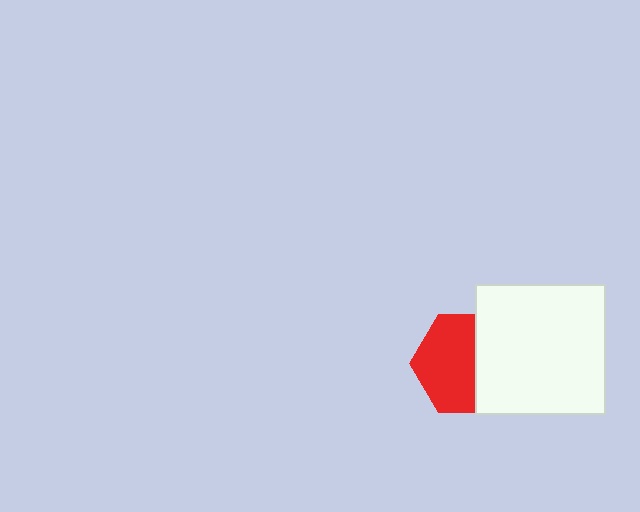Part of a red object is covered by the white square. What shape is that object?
It is a hexagon.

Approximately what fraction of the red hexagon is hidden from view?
Roughly 39% of the red hexagon is hidden behind the white square.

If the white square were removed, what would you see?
You would see the complete red hexagon.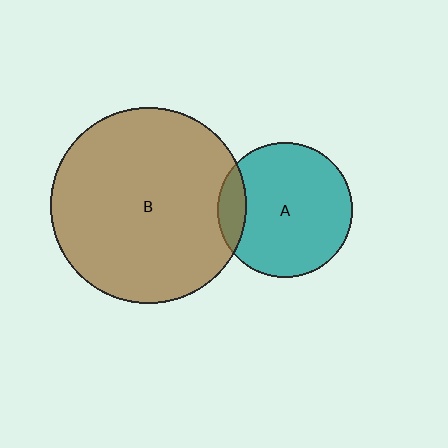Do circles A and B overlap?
Yes.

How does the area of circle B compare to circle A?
Approximately 2.1 times.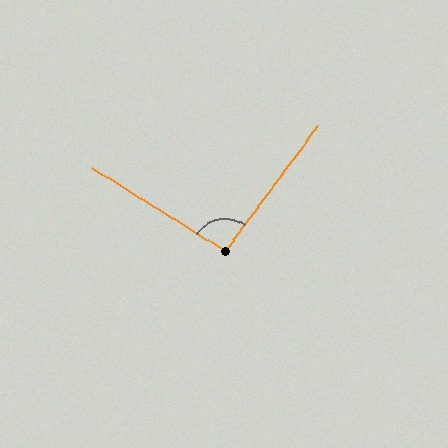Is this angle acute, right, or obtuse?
It is approximately a right angle.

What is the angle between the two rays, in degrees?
Approximately 94 degrees.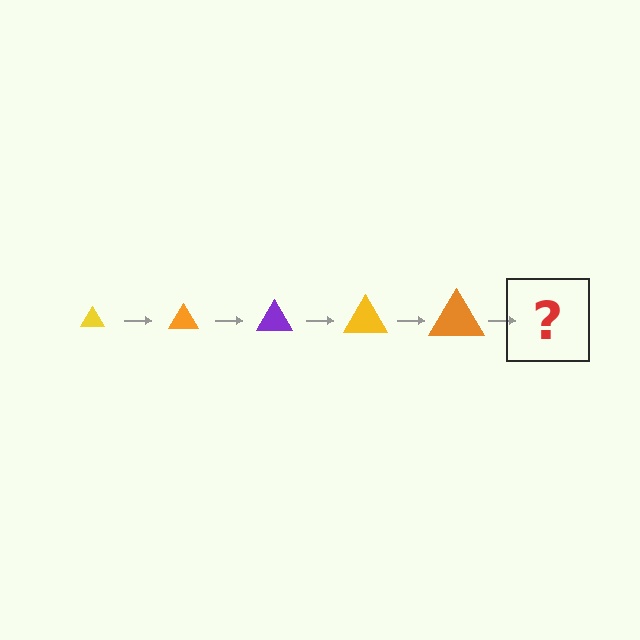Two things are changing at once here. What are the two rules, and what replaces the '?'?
The two rules are that the triangle grows larger each step and the color cycles through yellow, orange, and purple. The '?' should be a purple triangle, larger than the previous one.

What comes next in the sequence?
The next element should be a purple triangle, larger than the previous one.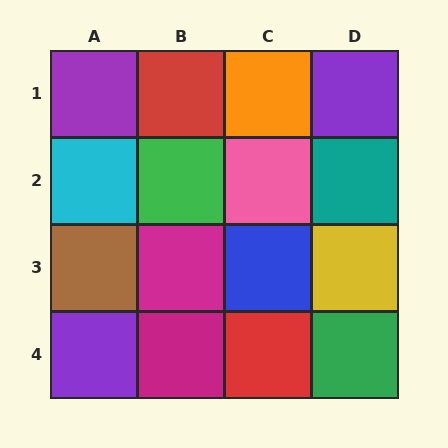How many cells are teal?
1 cell is teal.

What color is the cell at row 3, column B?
Magenta.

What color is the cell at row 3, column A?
Brown.